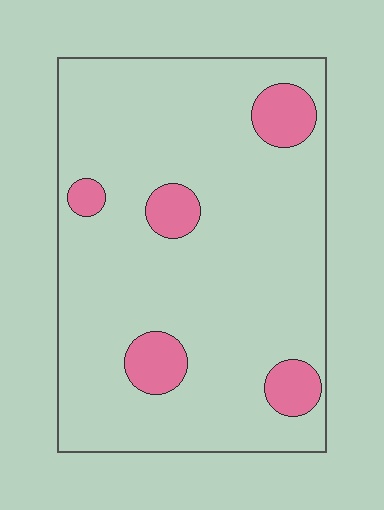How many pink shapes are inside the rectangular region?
5.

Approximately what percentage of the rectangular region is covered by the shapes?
Approximately 10%.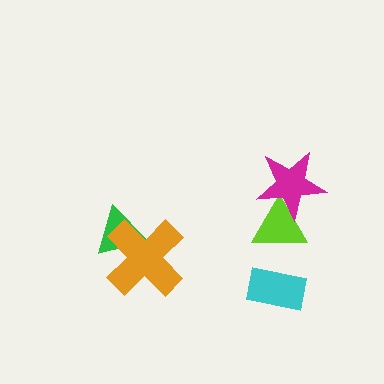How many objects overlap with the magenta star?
1 object overlaps with the magenta star.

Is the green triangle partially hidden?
Yes, it is partially covered by another shape.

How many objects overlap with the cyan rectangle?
0 objects overlap with the cyan rectangle.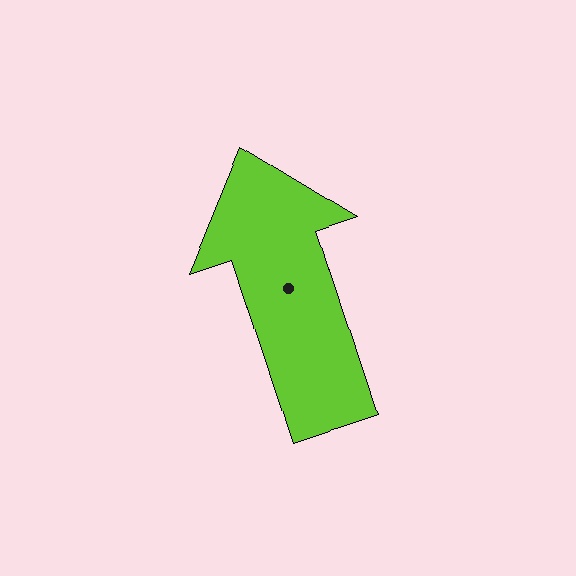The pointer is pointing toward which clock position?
Roughly 11 o'clock.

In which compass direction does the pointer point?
North.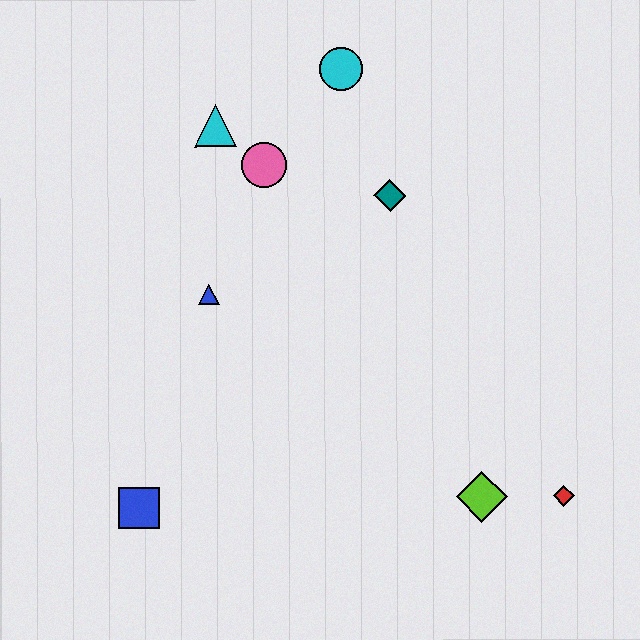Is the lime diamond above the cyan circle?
No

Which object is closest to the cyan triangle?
The pink circle is closest to the cyan triangle.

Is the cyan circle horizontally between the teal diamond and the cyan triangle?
Yes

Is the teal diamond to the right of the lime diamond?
No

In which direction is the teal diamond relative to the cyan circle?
The teal diamond is below the cyan circle.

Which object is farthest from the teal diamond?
The blue square is farthest from the teal diamond.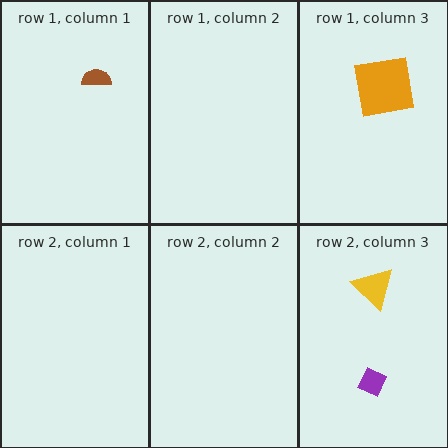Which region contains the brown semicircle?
The row 1, column 1 region.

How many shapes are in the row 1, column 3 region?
1.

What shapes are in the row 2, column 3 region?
The purple diamond, the yellow triangle.